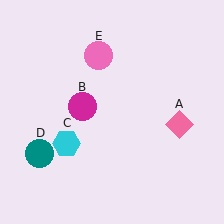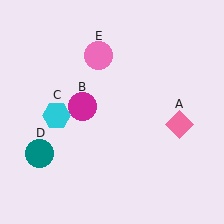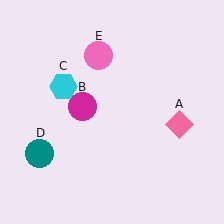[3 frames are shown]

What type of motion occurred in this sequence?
The cyan hexagon (object C) rotated clockwise around the center of the scene.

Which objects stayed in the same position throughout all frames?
Pink diamond (object A) and magenta circle (object B) and teal circle (object D) and pink circle (object E) remained stationary.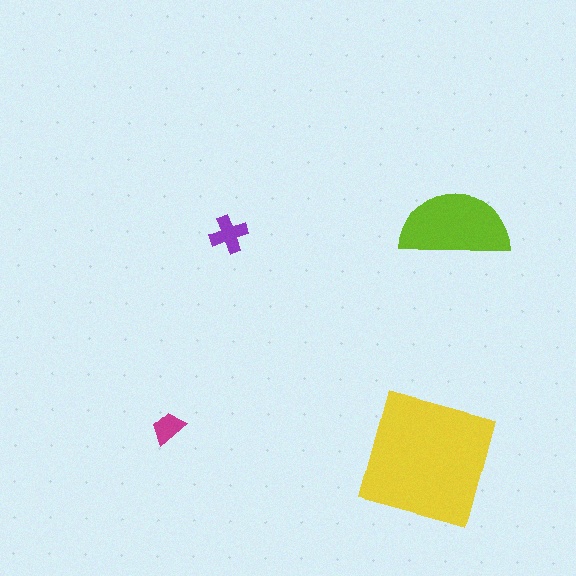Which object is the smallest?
The magenta trapezoid.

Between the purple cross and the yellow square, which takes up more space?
The yellow square.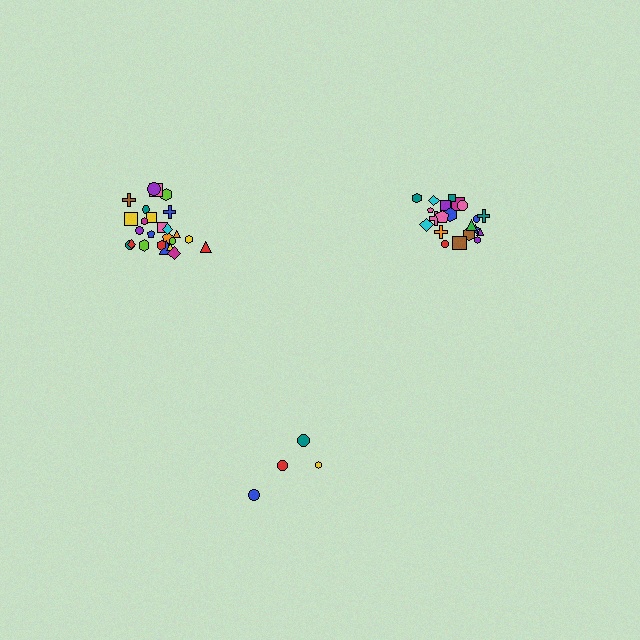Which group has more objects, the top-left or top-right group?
The top-left group.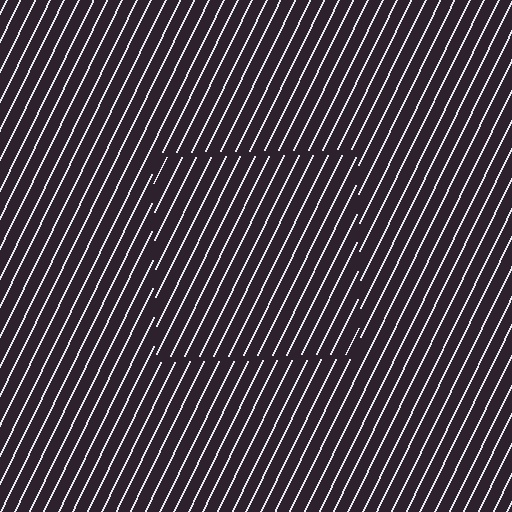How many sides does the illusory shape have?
4 sides — the line-ends trace a square.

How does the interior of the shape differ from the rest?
The interior of the shape contains the same grating, shifted by half a period — the contour is defined by the phase discontinuity where line-ends from the inner and outer gratings abut.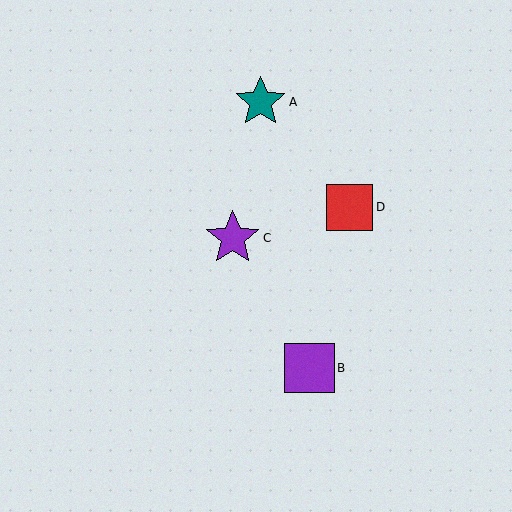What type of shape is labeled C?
Shape C is a purple star.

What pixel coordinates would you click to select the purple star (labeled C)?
Click at (233, 238) to select the purple star C.